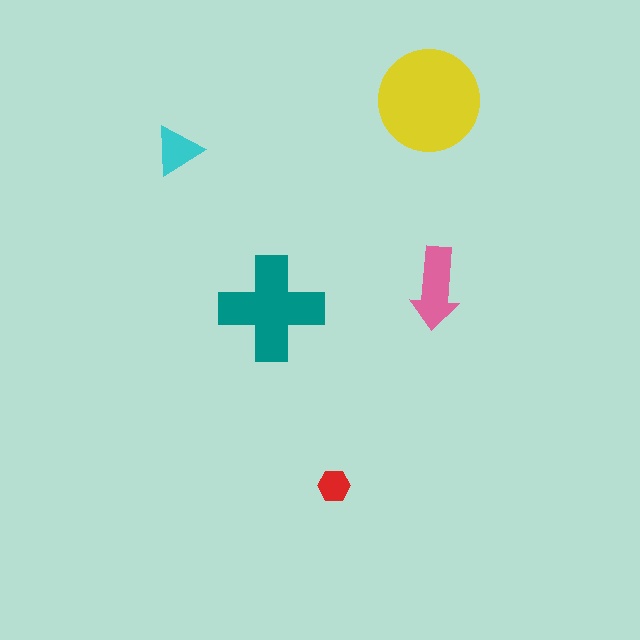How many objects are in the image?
There are 5 objects in the image.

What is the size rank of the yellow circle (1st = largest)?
1st.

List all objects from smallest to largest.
The red hexagon, the cyan triangle, the pink arrow, the teal cross, the yellow circle.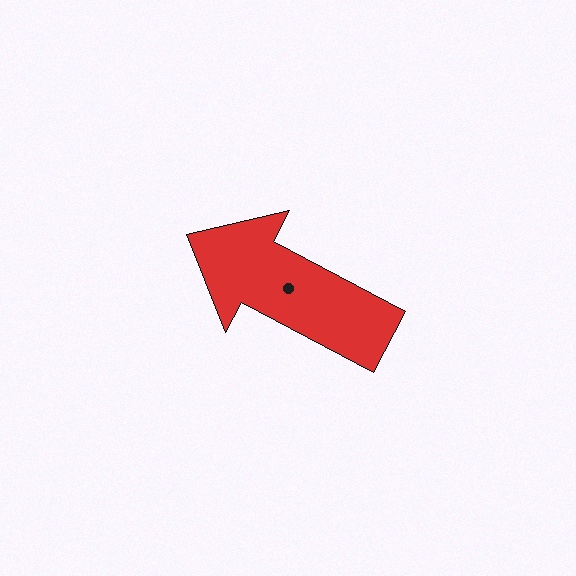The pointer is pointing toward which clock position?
Roughly 10 o'clock.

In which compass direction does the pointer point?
Northwest.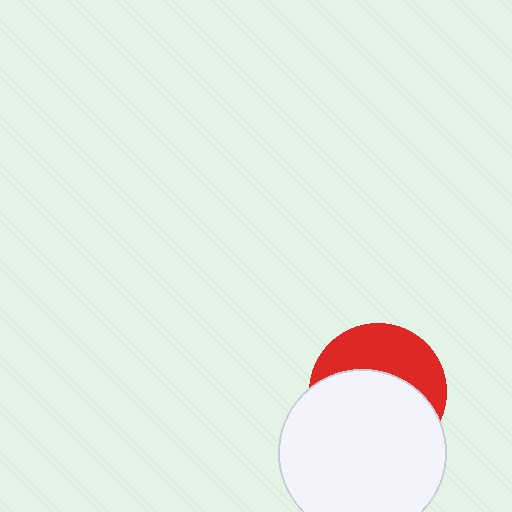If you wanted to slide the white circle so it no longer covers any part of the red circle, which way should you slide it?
Slide it down — that is the most direct way to separate the two shapes.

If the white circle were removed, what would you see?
You would see the complete red circle.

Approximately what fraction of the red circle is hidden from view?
Roughly 60% of the red circle is hidden behind the white circle.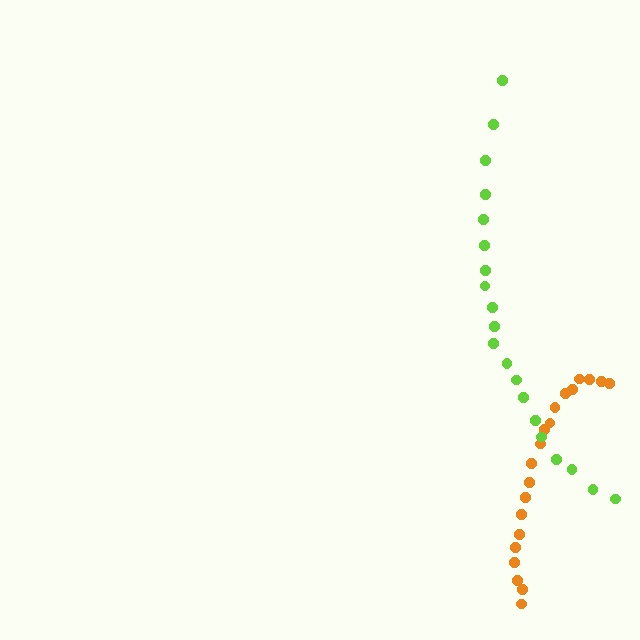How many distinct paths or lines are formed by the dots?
There are 2 distinct paths.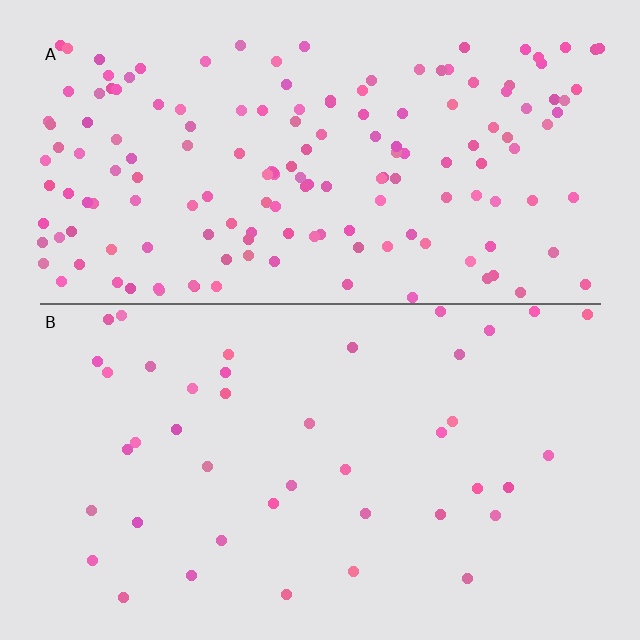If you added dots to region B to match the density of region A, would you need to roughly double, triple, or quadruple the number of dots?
Approximately quadruple.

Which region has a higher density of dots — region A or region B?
A (the top).